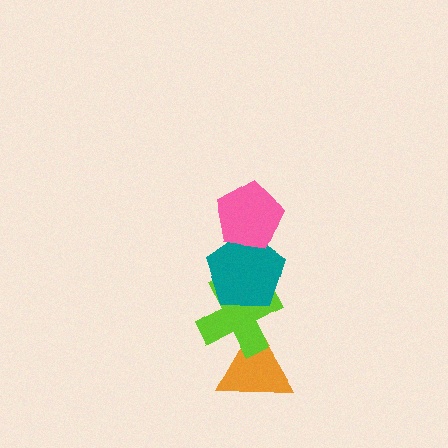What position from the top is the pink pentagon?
The pink pentagon is 1st from the top.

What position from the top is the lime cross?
The lime cross is 3rd from the top.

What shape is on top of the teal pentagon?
The pink pentagon is on top of the teal pentagon.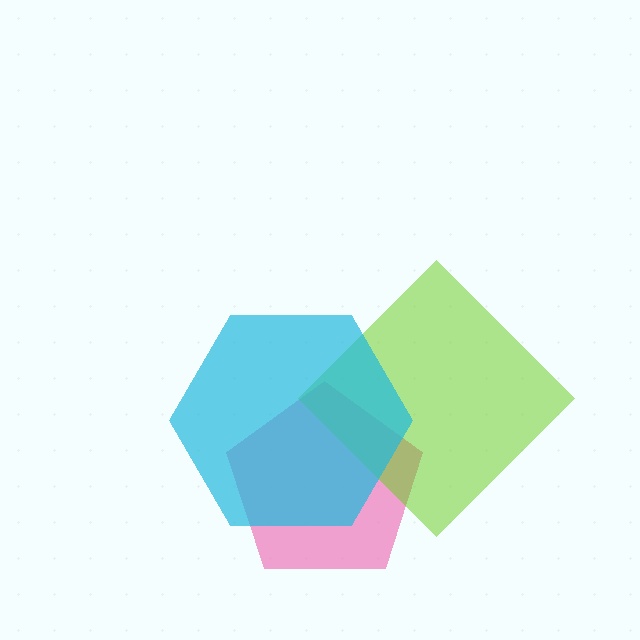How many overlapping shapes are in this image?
There are 3 overlapping shapes in the image.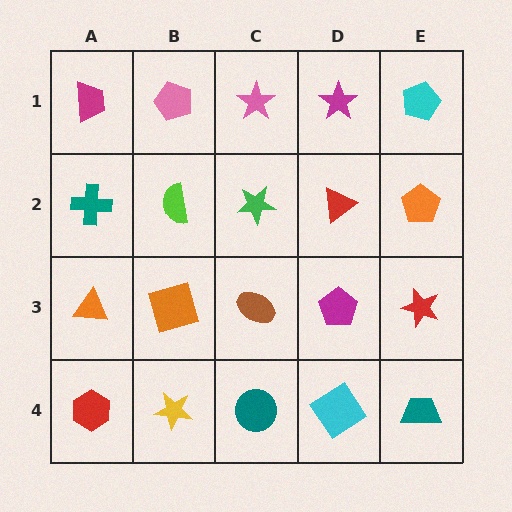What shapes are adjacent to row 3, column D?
A red triangle (row 2, column D), a cyan diamond (row 4, column D), a brown ellipse (row 3, column C), a red star (row 3, column E).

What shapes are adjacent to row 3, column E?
An orange pentagon (row 2, column E), a teal trapezoid (row 4, column E), a magenta pentagon (row 3, column D).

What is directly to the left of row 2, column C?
A lime semicircle.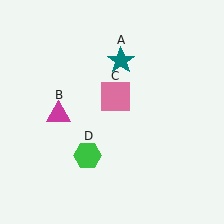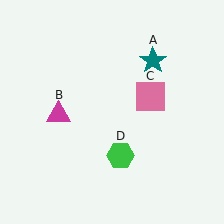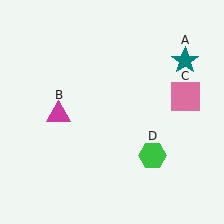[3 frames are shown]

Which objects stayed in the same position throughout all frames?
Magenta triangle (object B) remained stationary.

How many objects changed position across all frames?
3 objects changed position: teal star (object A), pink square (object C), green hexagon (object D).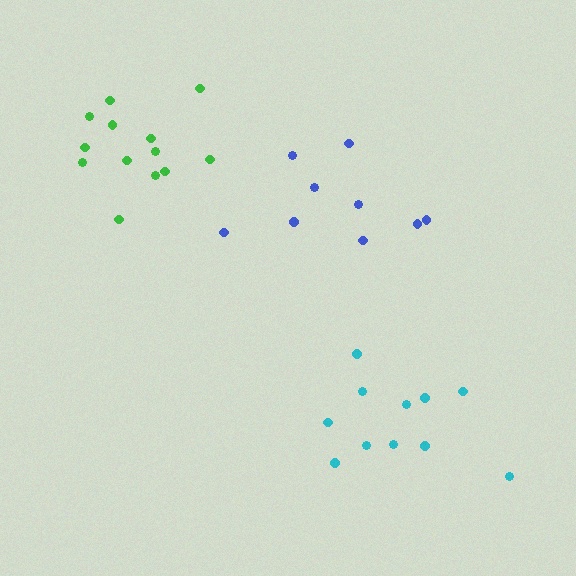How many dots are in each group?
Group 1: 9 dots, Group 2: 13 dots, Group 3: 11 dots (33 total).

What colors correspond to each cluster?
The clusters are colored: blue, green, cyan.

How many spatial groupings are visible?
There are 3 spatial groupings.